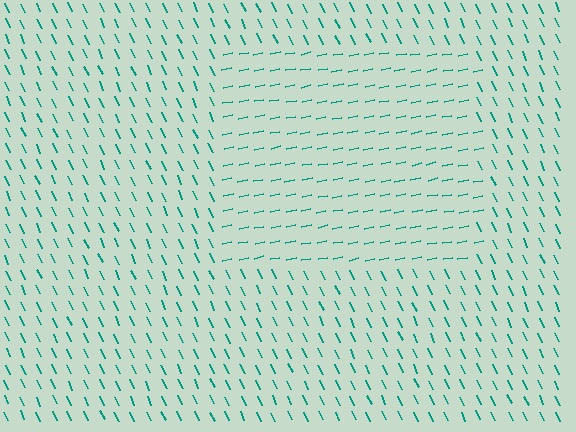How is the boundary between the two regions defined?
The boundary is defined purely by a change in line orientation (approximately 77 degrees difference). All lines are the same color and thickness.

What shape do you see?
I see a rectangle.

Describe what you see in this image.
The image is filled with small teal line segments. A rectangle region in the image has lines oriented differently from the surrounding lines, creating a visible texture boundary.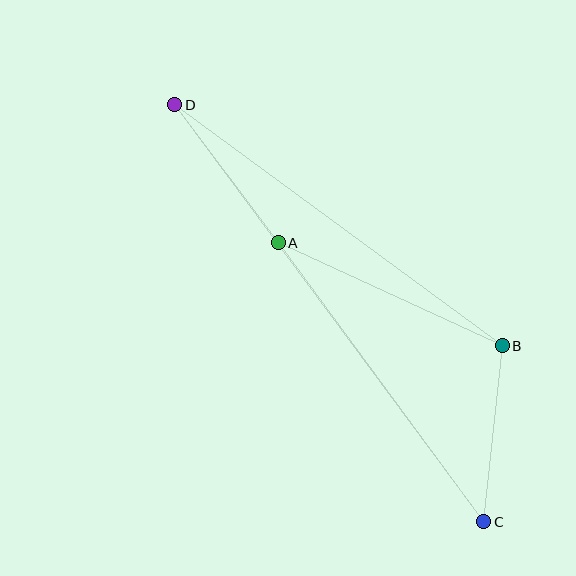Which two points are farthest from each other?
Points C and D are farthest from each other.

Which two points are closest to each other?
Points A and D are closest to each other.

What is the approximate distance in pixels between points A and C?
The distance between A and C is approximately 346 pixels.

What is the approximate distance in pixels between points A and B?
The distance between A and B is approximately 247 pixels.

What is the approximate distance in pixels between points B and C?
The distance between B and C is approximately 177 pixels.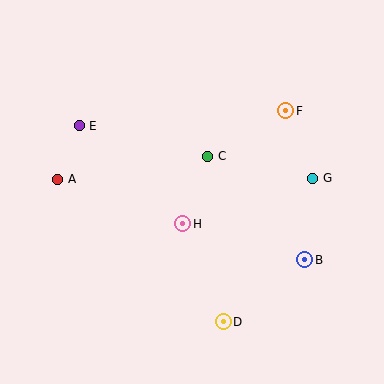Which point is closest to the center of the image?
Point H at (183, 224) is closest to the center.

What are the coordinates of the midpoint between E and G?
The midpoint between E and G is at (196, 152).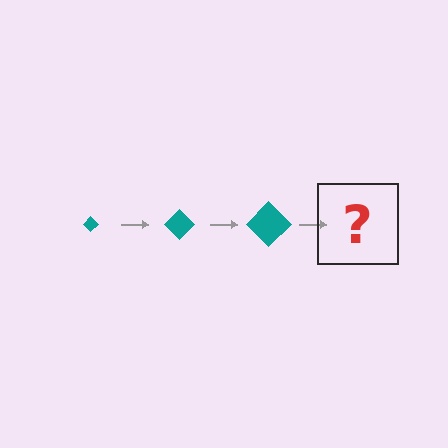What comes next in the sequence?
The next element should be a teal diamond, larger than the previous one.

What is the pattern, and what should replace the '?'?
The pattern is that the diamond gets progressively larger each step. The '?' should be a teal diamond, larger than the previous one.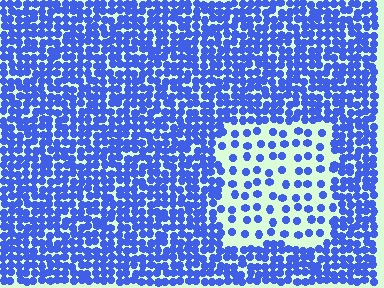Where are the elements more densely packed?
The elements are more densely packed outside the rectangle boundary.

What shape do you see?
I see a rectangle.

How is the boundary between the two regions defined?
The boundary is defined by a change in element density (approximately 2.7x ratio). All elements are the same color, size, and shape.